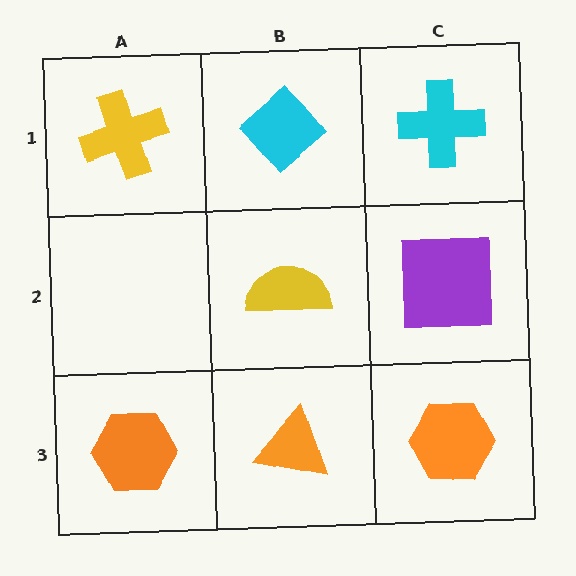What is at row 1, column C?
A cyan cross.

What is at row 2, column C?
A purple square.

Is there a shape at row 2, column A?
No, that cell is empty.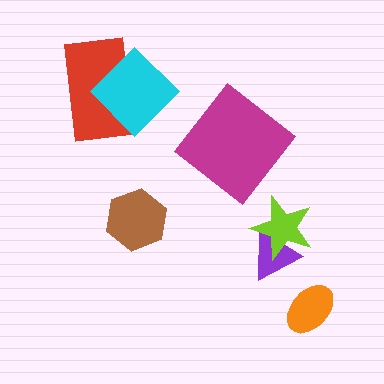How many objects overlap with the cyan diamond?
1 object overlaps with the cyan diamond.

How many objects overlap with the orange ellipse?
0 objects overlap with the orange ellipse.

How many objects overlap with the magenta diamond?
0 objects overlap with the magenta diamond.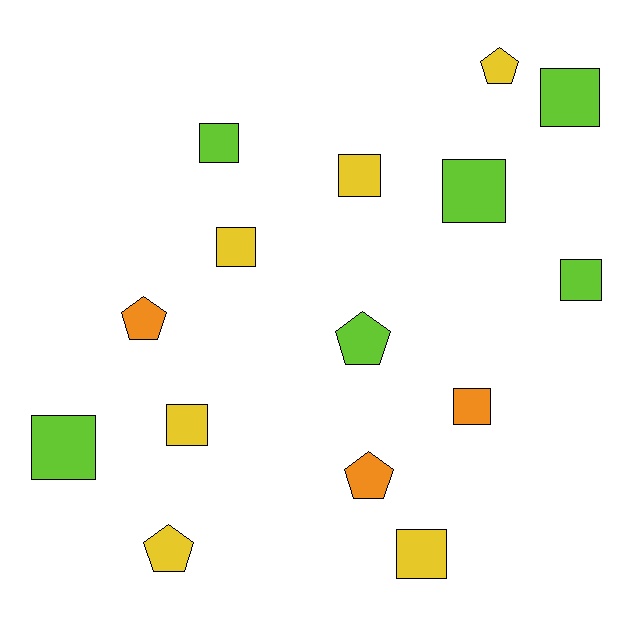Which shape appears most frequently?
Square, with 10 objects.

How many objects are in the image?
There are 15 objects.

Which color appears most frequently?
Lime, with 6 objects.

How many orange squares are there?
There is 1 orange square.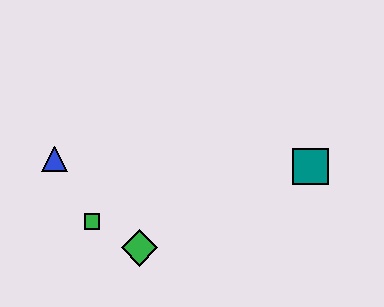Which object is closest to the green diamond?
The green square is closest to the green diamond.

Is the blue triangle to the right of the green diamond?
No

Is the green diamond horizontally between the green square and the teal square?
Yes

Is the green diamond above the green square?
No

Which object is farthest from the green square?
The teal square is farthest from the green square.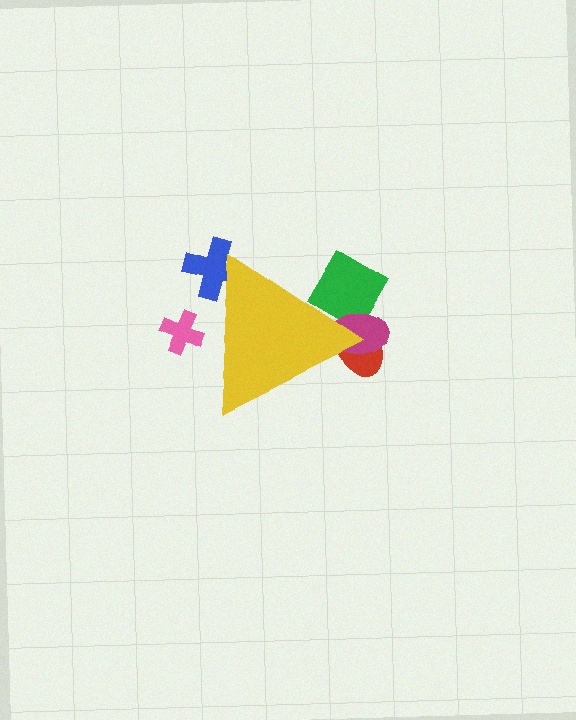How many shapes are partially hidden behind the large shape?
5 shapes are partially hidden.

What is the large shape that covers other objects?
A yellow triangle.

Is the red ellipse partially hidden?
Yes, the red ellipse is partially hidden behind the yellow triangle.